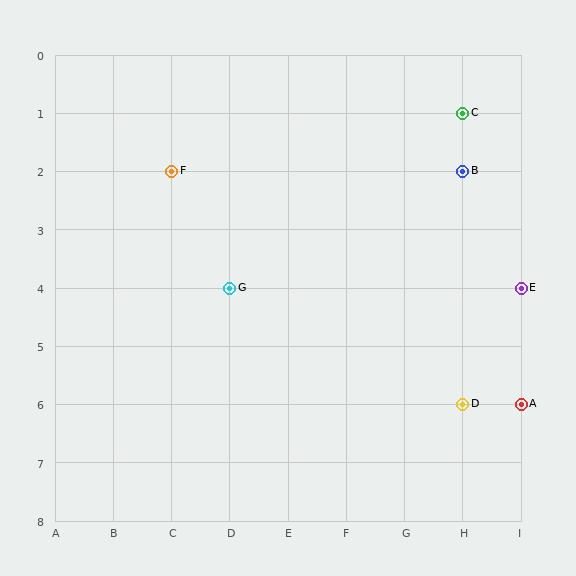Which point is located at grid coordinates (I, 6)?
Point A is at (I, 6).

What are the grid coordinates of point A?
Point A is at grid coordinates (I, 6).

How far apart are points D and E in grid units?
Points D and E are 1 column and 2 rows apart (about 2.2 grid units diagonally).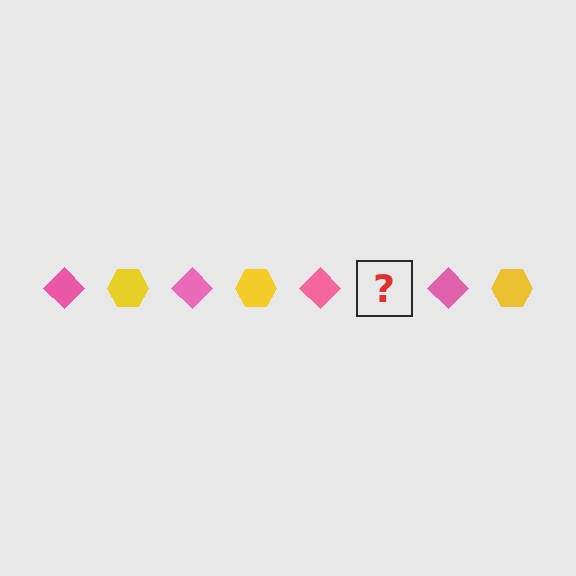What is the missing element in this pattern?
The missing element is a yellow hexagon.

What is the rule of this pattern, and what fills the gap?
The rule is that the pattern alternates between pink diamond and yellow hexagon. The gap should be filled with a yellow hexagon.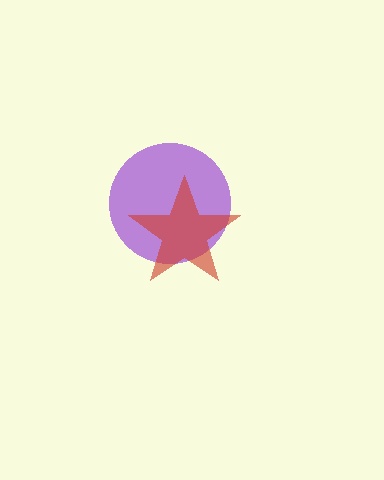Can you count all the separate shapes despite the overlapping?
Yes, there are 2 separate shapes.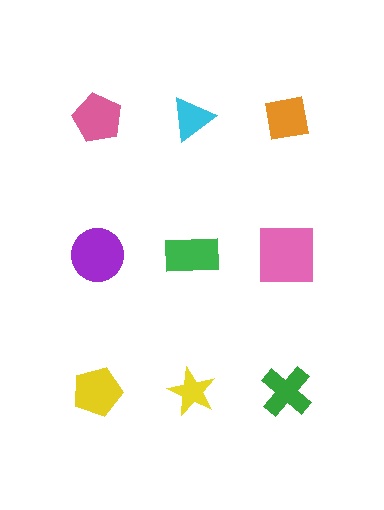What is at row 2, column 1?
A purple circle.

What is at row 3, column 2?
A yellow star.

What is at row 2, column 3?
A pink square.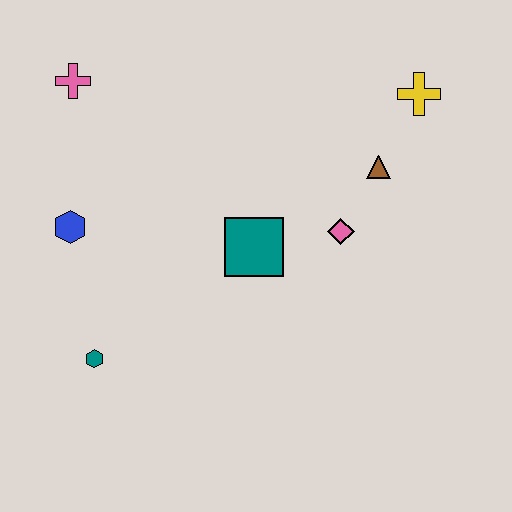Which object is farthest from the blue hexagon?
The yellow cross is farthest from the blue hexagon.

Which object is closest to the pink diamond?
The brown triangle is closest to the pink diamond.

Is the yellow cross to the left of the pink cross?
No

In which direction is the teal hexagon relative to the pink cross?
The teal hexagon is below the pink cross.